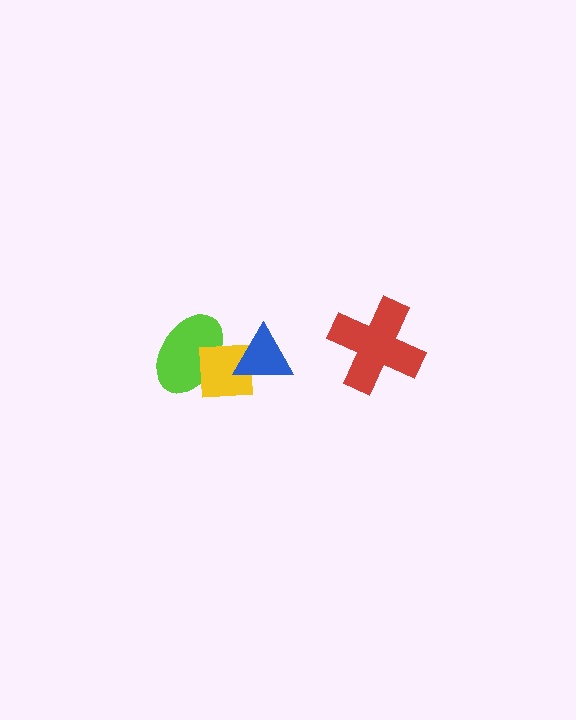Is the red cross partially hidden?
No, no other shape covers it.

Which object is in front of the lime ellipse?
The yellow square is in front of the lime ellipse.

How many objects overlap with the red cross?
0 objects overlap with the red cross.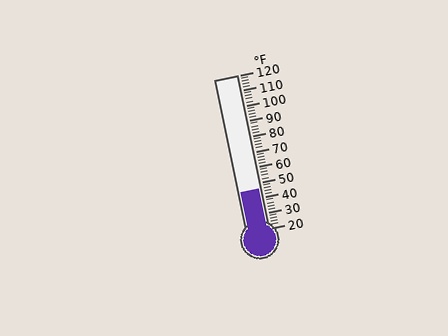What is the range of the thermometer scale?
The thermometer scale ranges from 20°F to 120°F.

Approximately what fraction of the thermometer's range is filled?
The thermometer is filled to approximately 25% of its range.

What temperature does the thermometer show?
The thermometer shows approximately 46°F.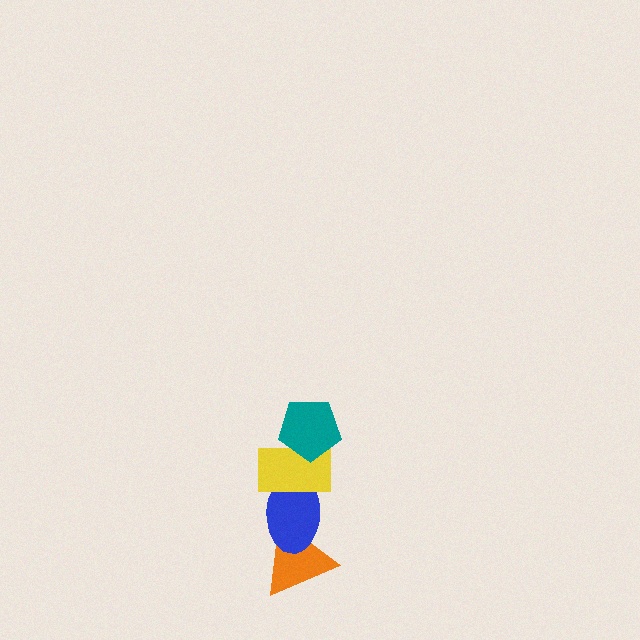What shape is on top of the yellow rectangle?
The teal pentagon is on top of the yellow rectangle.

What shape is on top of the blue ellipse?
The yellow rectangle is on top of the blue ellipse.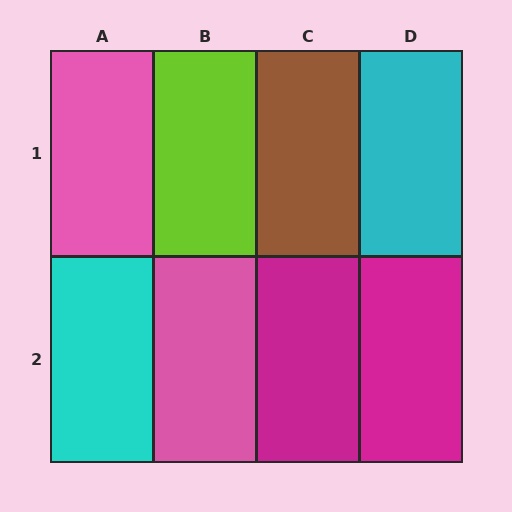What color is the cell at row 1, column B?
Lime.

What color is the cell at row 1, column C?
Brown.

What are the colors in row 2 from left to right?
Cyan, pink, magenta, magenta.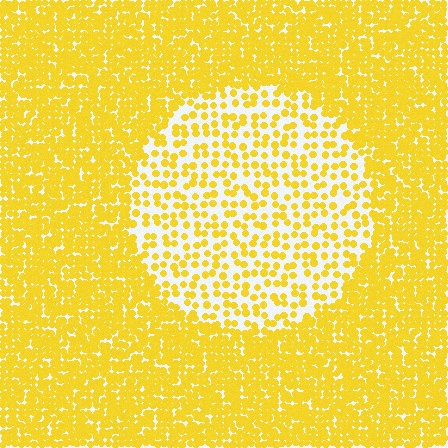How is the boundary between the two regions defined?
The boundary is defined by a change in element density (approximately 2.6x ratio). All elements are the same color, size, and shape.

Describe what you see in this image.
The image contains small yellow elements arranged at two different densities. A circle-shaped region is visible where the elements are less densely packed than the surrounding area.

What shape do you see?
I see a circle.